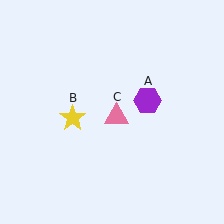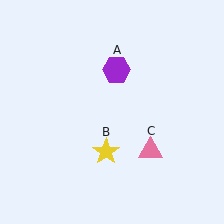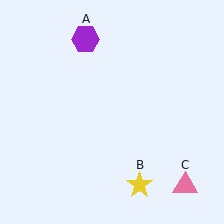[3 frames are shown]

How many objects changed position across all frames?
3 objects changed position: purple hexagon (object A), yellow star (object B), pink triangle (object C).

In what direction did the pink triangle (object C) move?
The pink triangle (object C) moved down and to the right.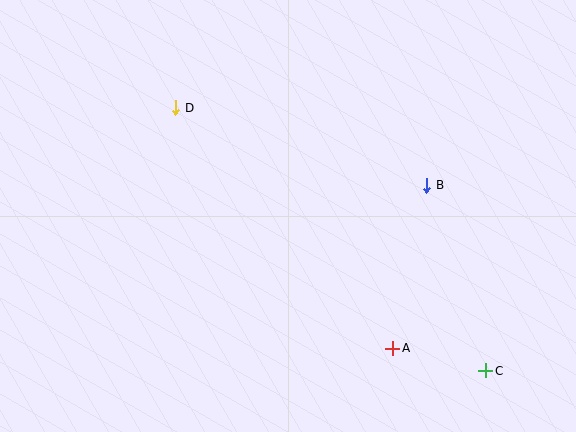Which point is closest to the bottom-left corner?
Point D is closest to the bottom-left corner.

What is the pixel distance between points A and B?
The distance between A and B is 166 pixels.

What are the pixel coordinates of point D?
Point D is at (176, 108).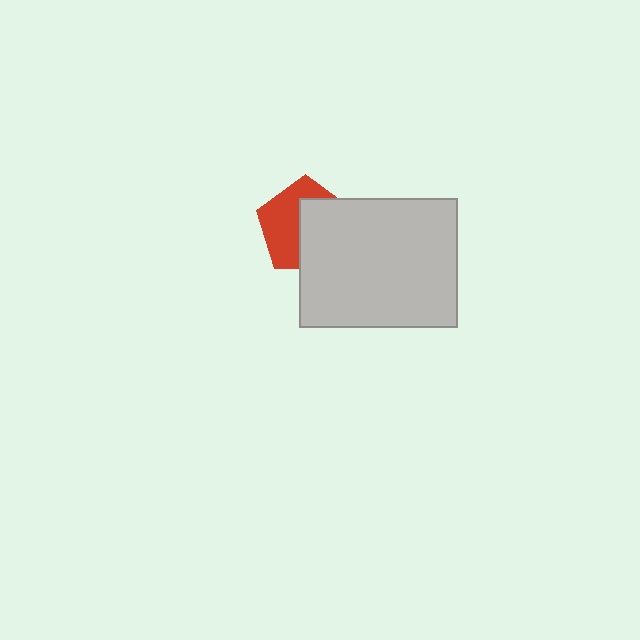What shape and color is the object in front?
The object in front is a light gray rectangle.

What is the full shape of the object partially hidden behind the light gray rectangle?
The partially hidden object is a red pentagon.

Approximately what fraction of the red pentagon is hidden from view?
Roughly 51% of the red pentagon is hidden behind the light gray rectangle.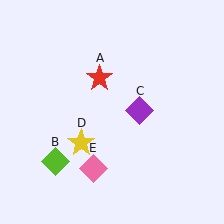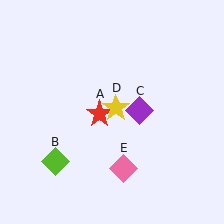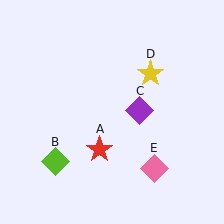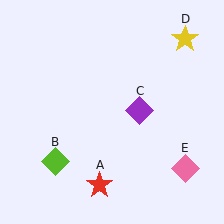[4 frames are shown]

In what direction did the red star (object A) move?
The red star (object A) moved down.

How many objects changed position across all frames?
3 objects changed position: red star (object A), yellow star (object D), pink diamond (object E).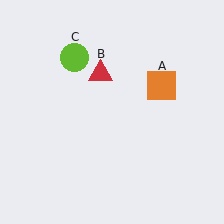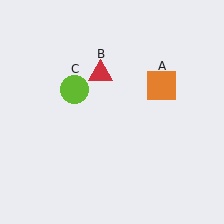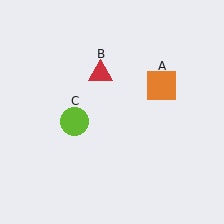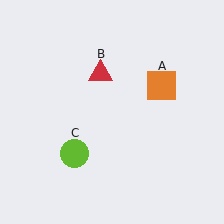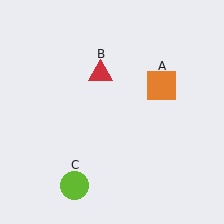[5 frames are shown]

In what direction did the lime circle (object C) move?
The lime circle (object C) moved down.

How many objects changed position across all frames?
1 object changed position: lime circle (object C).